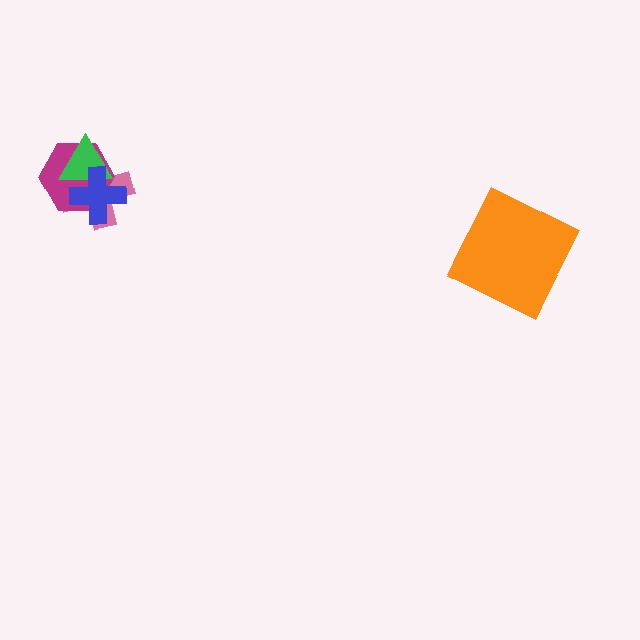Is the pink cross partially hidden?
Yes, it is partially covered by another shape.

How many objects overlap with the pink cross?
3 objects overlap with the pink cross.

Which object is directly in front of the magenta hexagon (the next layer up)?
The green triangle is directly in front of the magenta hexagon.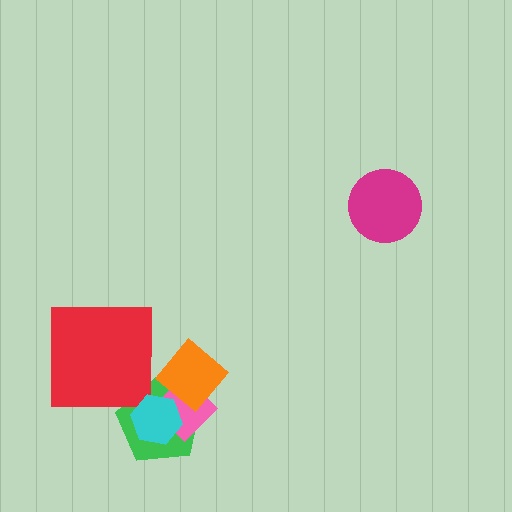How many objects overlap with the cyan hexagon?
3 objects overlap with the cyan hexagon.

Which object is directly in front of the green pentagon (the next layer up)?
The pink diamond is directly in front of the green pentagon.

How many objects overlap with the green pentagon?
3 objects overlap with the green pentagon.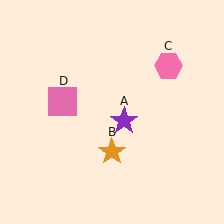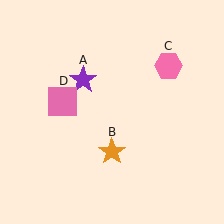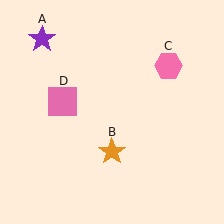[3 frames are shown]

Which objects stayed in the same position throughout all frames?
Orange star (object B) and pink hexagon (object C) and pink square (object D) remained stationary.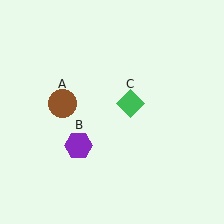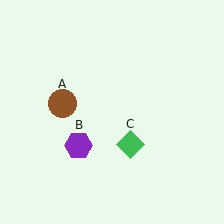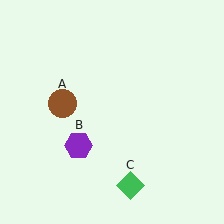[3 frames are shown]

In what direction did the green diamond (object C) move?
The green diamond (object C) moved down.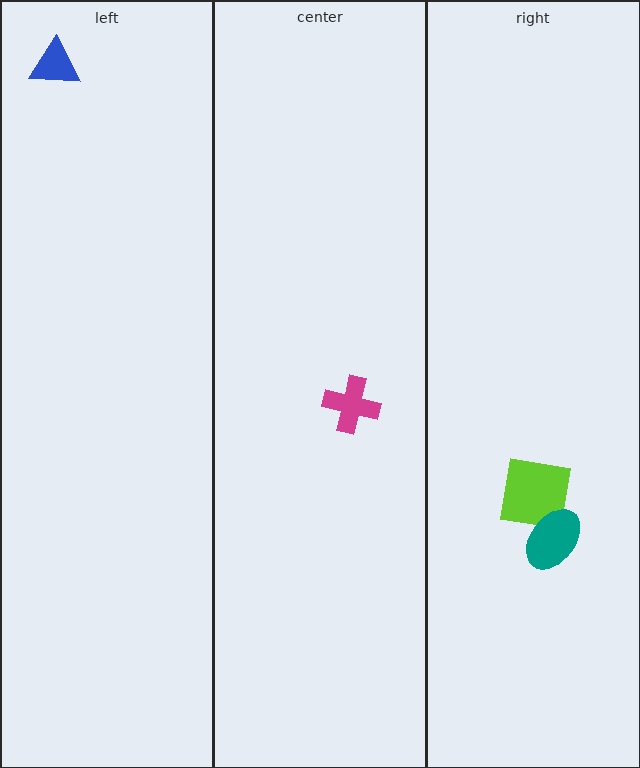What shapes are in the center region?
The magenta cross.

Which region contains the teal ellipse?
The right region.